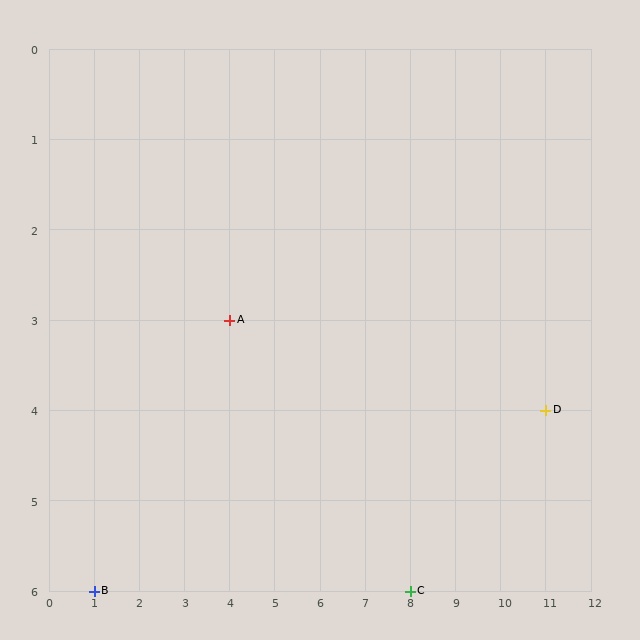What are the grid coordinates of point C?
Point C is at grid coordinates (8, 6).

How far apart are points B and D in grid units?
Points B and D are 10 columns and 2 rows apart (about 10.2 grid units diagonally).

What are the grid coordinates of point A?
Point A is at grid coordinates (4, 3).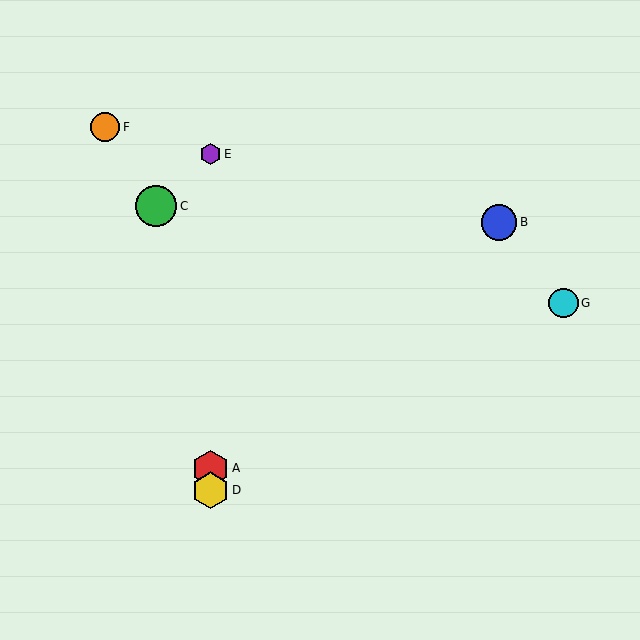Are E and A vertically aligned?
Yes, both are at x≈211.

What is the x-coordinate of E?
Object E is at x≈211.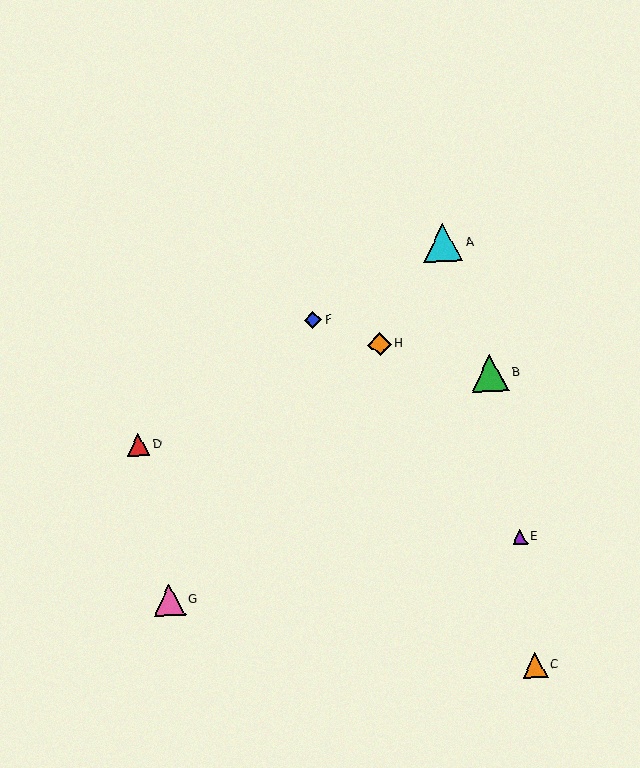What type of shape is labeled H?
Shape H is an orange diamond.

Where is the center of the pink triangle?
The center of the pink triangle is at (169, 600).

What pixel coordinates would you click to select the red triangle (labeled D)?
Click at (138, 445) to select the red triangle D.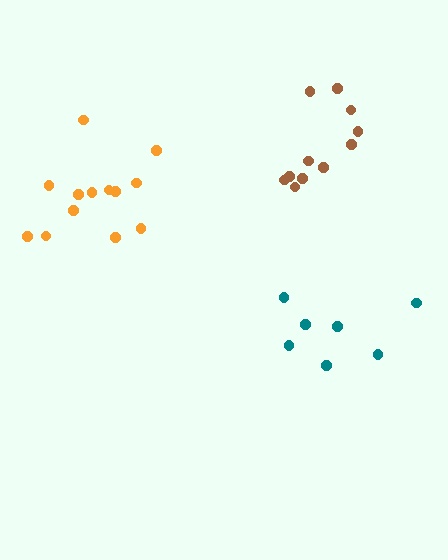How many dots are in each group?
Group 1: 11 dots, Group 2: 7 dots, Group 3: 13 dots (31 total).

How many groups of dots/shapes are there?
There are 3 groups.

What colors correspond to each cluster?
The clusters are colored: brown, teal, orange.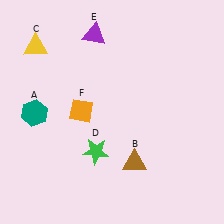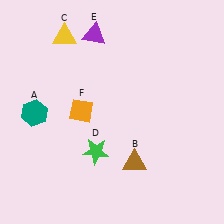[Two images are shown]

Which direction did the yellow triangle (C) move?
The yellow triangle (C) moved right.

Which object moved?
The yellow triangle (C) moved right.